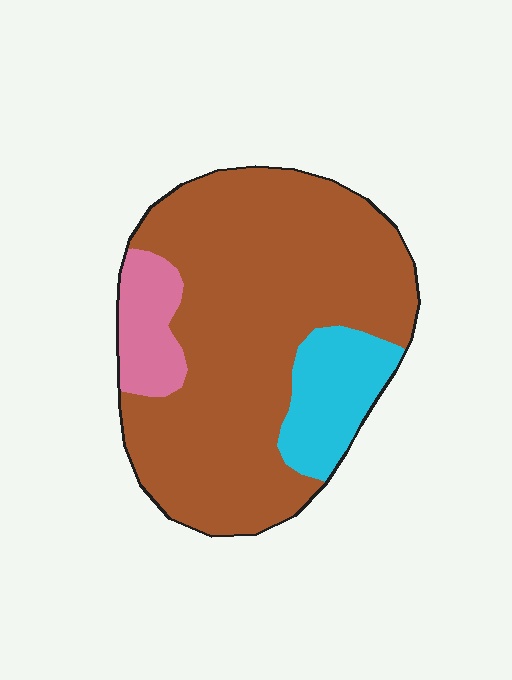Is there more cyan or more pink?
Cyan.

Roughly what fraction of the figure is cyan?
Cyan takes up about one eighth (1/8) of the figure.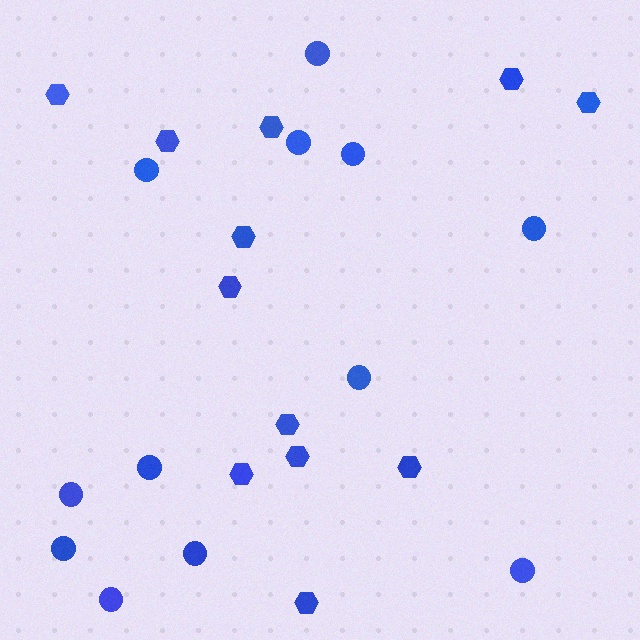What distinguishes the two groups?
There are 2 groups: one group of circles (12) and one group of hexagons (12).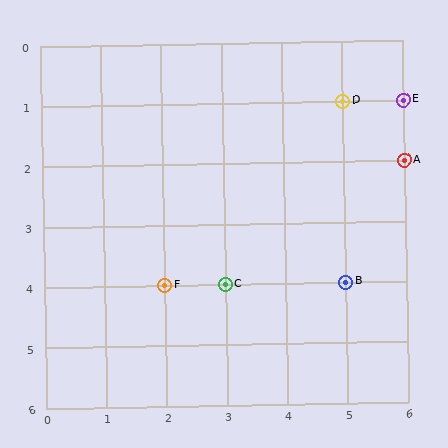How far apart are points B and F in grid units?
Points B and F are 3 columns apart.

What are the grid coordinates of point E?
Point E is at grid coordinates (6, 1).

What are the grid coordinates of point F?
Point F is at grid coordinates (2, 4).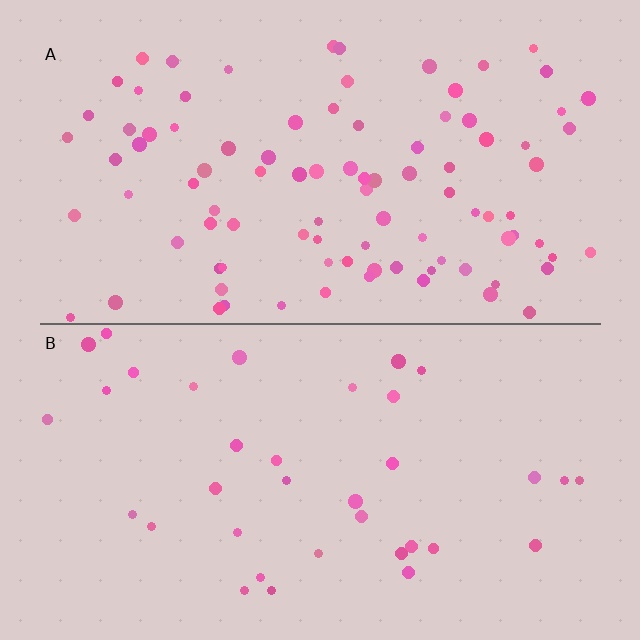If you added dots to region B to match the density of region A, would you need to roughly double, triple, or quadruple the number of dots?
Approximately triple.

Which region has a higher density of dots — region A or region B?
A (the top).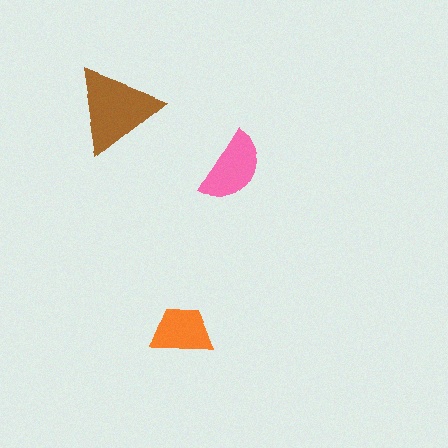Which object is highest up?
The brown triangle is topmost.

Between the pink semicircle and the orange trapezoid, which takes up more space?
The pink semicircle.